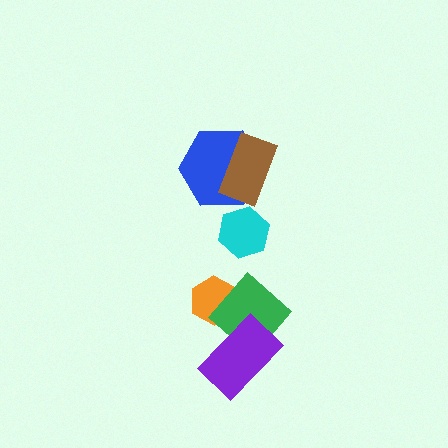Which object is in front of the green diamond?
The purple rectangle is in front of the green diamond.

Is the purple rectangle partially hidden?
No, no other shape covers it.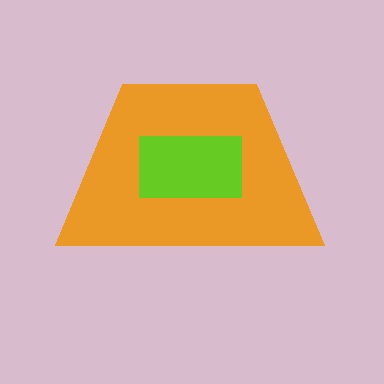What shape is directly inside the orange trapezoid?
The lime rectangle.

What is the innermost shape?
The lime rectangle.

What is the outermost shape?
The orange trapezoid.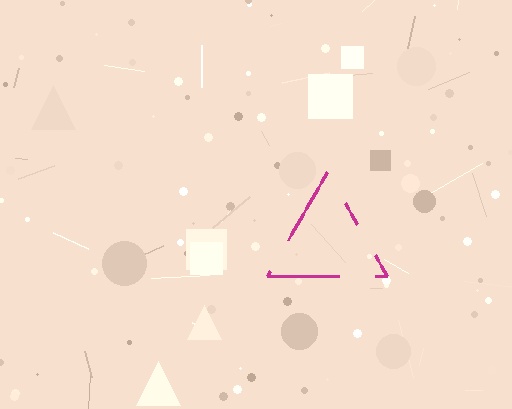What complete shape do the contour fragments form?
The contour fragments form a triangle.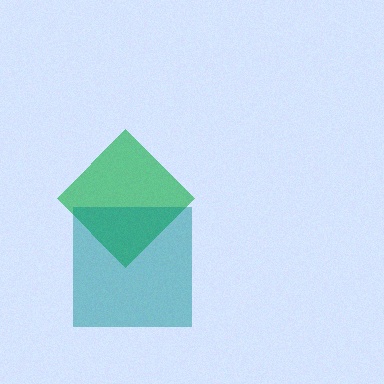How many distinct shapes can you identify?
There are 2 distinct shapes: a green diamond, a teal square.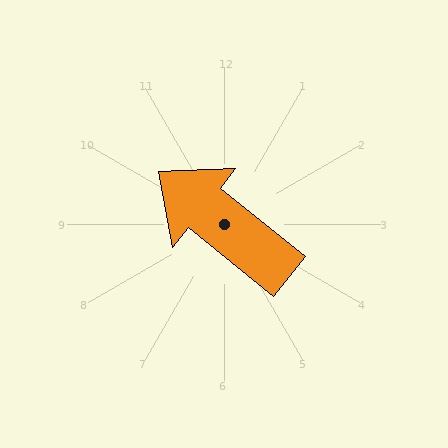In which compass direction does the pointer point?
Northwest.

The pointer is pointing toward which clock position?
Roughly 10 o'clock.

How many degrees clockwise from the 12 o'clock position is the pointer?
Approximately 309 degrees.